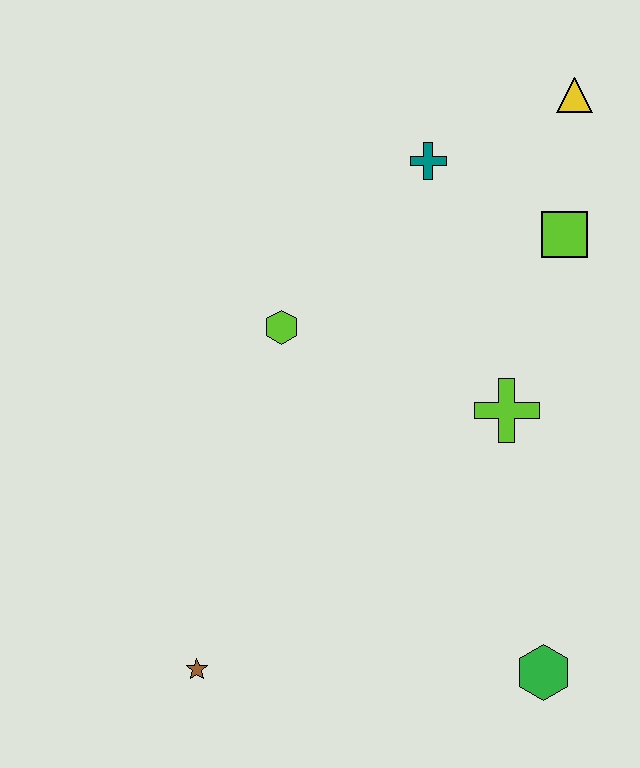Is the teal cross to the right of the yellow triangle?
No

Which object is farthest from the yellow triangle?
The brown star is farthest from the yellow triangle.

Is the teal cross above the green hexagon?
Yes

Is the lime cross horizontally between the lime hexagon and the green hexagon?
Yes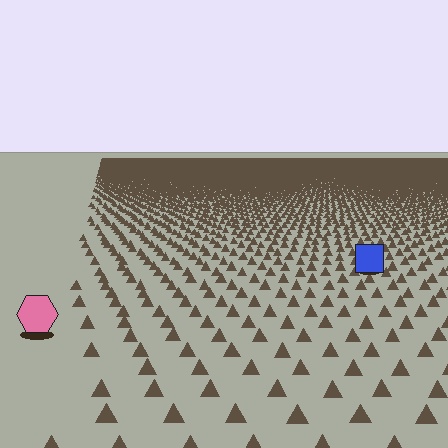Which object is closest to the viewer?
The pink hexagon is closest. The texture marks near it are larger and more spread out.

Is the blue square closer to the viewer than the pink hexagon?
No. The pink hexagon is closer — you can tell from the texture gradient: the ground texture is coarser near it.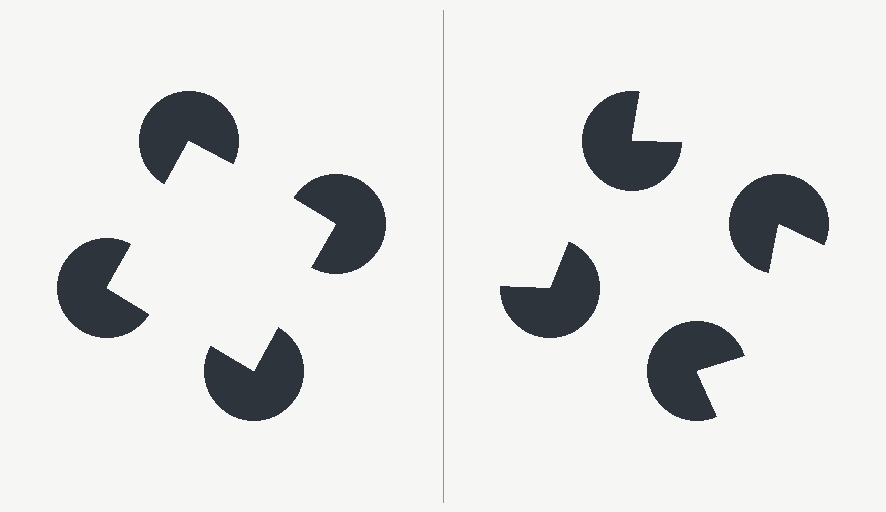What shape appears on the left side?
An illusory square.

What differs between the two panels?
The pac-man discs are positioned identically on both sides; only the wedge orientations differ. On the left they align to a square; on the right they are misaligned.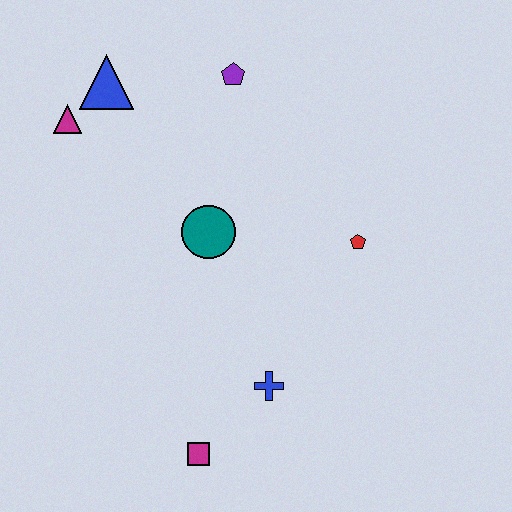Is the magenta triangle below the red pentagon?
No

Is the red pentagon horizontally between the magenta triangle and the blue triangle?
No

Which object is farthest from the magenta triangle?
The magenta square is farthest from the magenta triangle.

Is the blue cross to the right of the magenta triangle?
Yes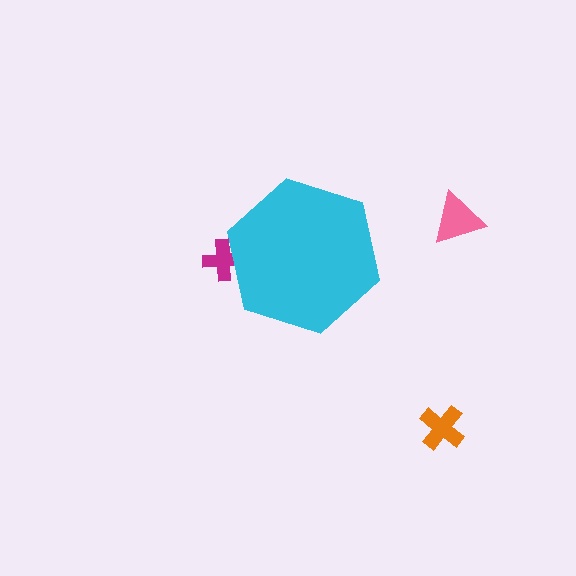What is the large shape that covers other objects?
A cyan hexagon.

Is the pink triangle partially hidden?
No, the pink triangle is fully visible.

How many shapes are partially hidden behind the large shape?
1 shape is partially hidden.